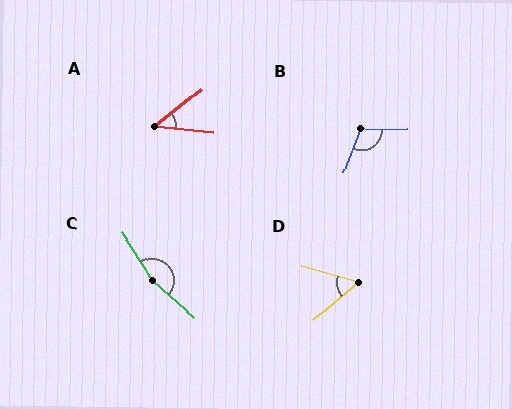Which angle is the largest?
C, at approximately 164 degrees.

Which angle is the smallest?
A, at approximately 44 degrees.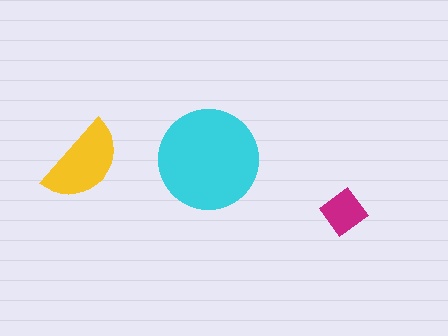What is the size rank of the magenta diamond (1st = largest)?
3rd.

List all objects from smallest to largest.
The magenta diamond, the yellow semicircle, the cyan circle.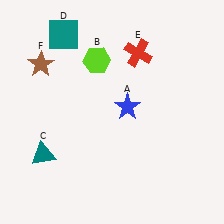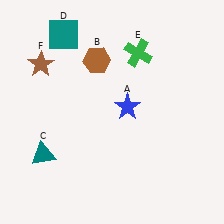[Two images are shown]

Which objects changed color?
B changed from lime to brown. E changed from red to green.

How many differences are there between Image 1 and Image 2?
There are 2 differences between the two images.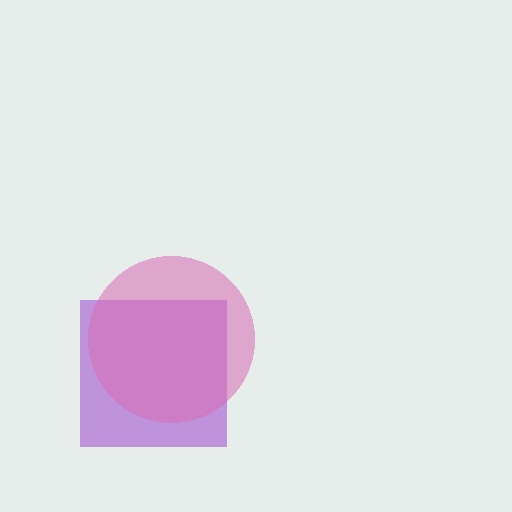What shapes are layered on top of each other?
The layered shapes are: a purple square, a pink circle.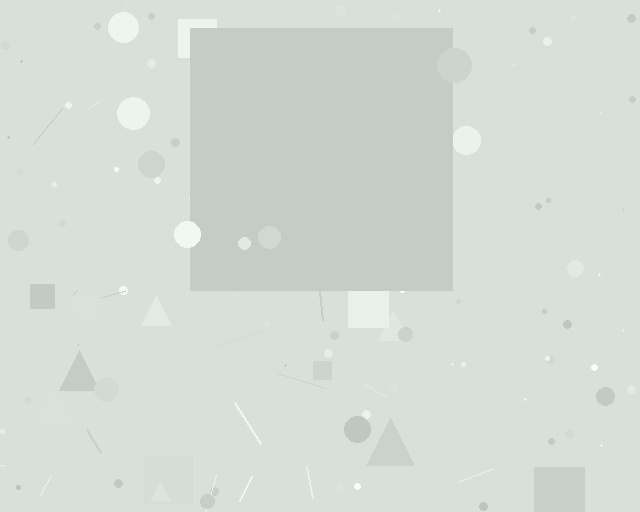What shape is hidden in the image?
A square is hidden in the image.